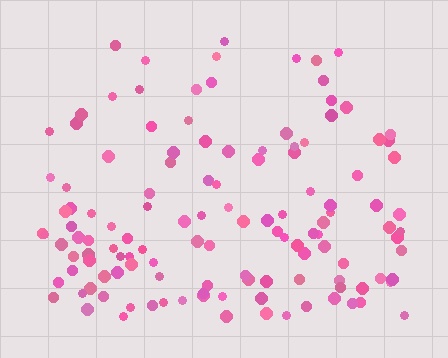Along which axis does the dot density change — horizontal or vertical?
Vertical.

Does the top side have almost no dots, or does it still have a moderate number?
Still a moderate number, just noticeably fewer than the bottom.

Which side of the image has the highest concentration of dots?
The bottom.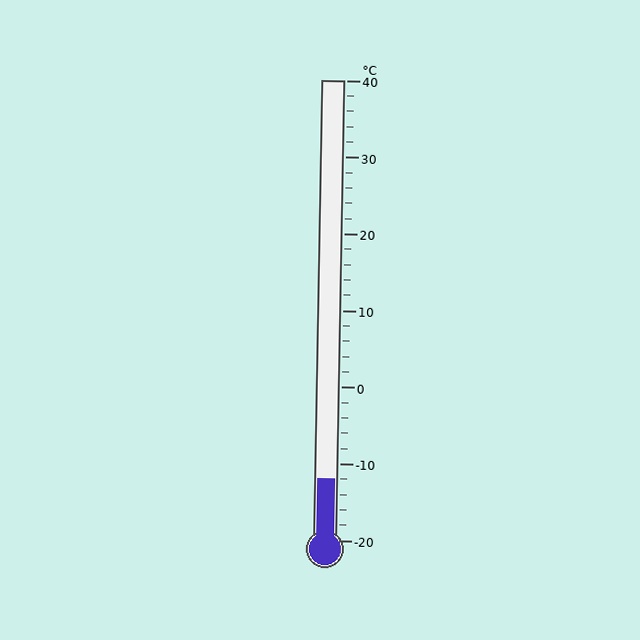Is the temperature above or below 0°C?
The temperature is below 0°C.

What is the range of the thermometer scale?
The thermometer scale ranges from -20°C to 40°C.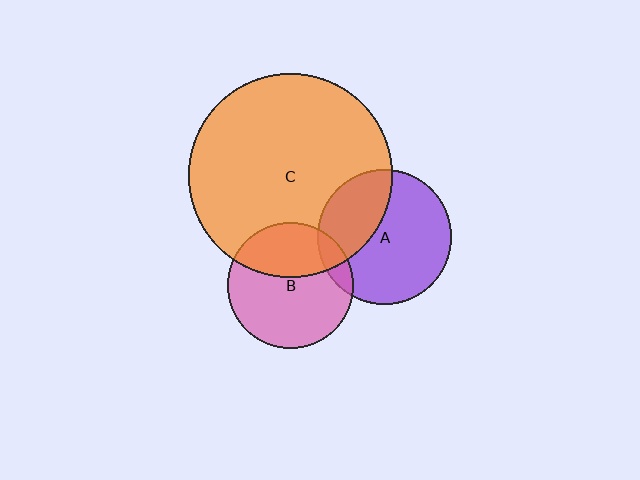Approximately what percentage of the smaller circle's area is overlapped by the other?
Approximately 35%.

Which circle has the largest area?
Circle C (orange).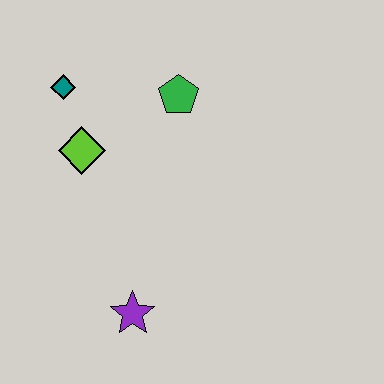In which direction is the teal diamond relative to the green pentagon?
The teal diamond is to the left of the green pentagon.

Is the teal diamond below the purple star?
No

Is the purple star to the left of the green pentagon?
Yes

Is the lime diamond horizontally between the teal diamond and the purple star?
Yes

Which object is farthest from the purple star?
The teal diamond is farthest from the purple star.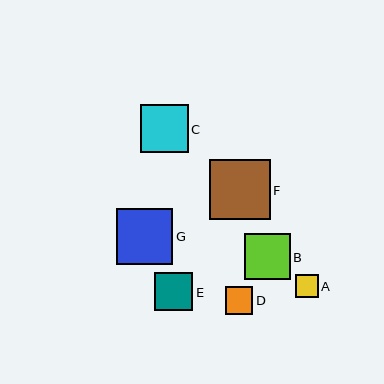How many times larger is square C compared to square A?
Square C is approximately 2.1 times the size of square A.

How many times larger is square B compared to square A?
Square B is approximately 2.0 times the size of square A.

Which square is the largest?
Square F is the largest with a size of approximately 61 pixels.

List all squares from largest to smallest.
From largest to smallest: F, G, C, B, E, D, A.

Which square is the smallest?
Square A is the smallest with a size of approximately 23 pixels.